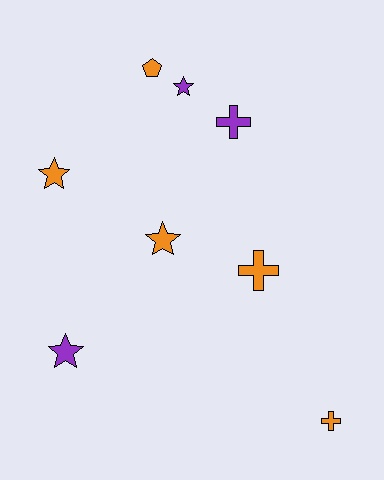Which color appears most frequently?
Orange, with 5 objects.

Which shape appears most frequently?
Star, with 4 objects.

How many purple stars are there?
There are 2 purple stars.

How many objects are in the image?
There are 8 objects.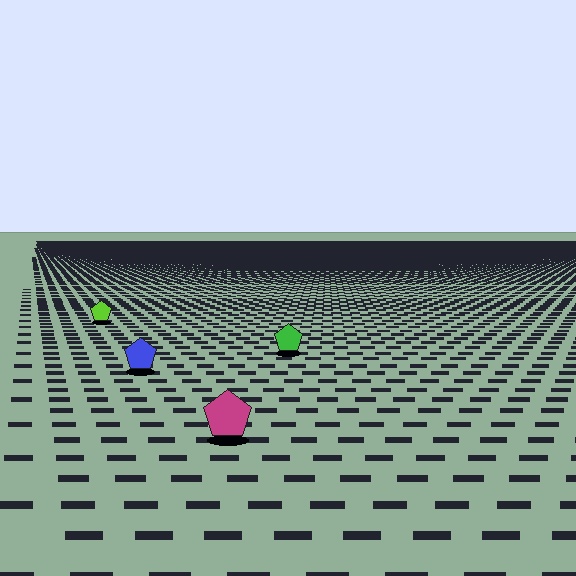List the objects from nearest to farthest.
From nearest to farthest: the magenta pentagon, the blue pentagon, the green pentagon, the lime pentagon.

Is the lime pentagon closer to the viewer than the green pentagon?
No. The green pentagon is closer — you can tell from the texture gradient: the ground texture is coarser near it.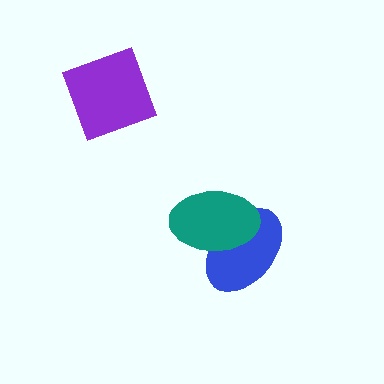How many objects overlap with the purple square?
0 objects overlap with the purple square.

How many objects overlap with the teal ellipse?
1 object overlaps with the teal ellipse.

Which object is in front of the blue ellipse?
The teal ellipse is in front of the blue ellipse.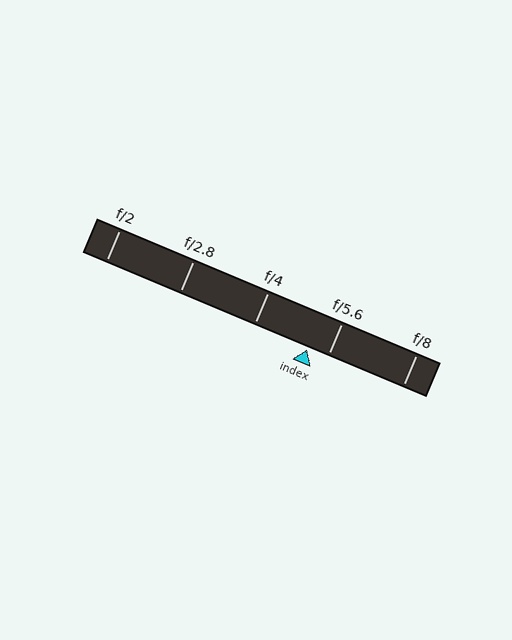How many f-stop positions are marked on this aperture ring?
There are 5 f-stop positions marked.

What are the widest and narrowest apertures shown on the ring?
The widest aperture shown is f/2 and the narrowest is f/8.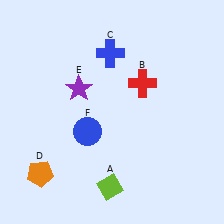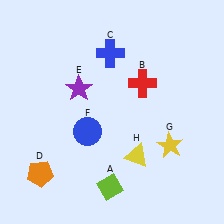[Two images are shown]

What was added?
A yellow star (G), a yellow triangle (H) were added in Image 2.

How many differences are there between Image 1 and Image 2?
There are 2 differences between the two images.